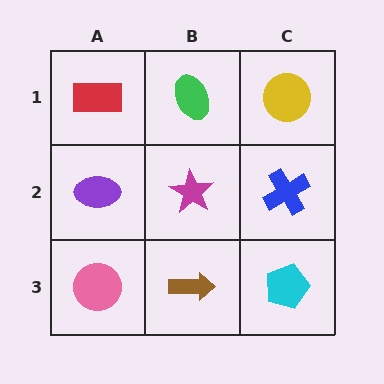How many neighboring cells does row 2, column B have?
4.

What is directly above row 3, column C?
A blue cross.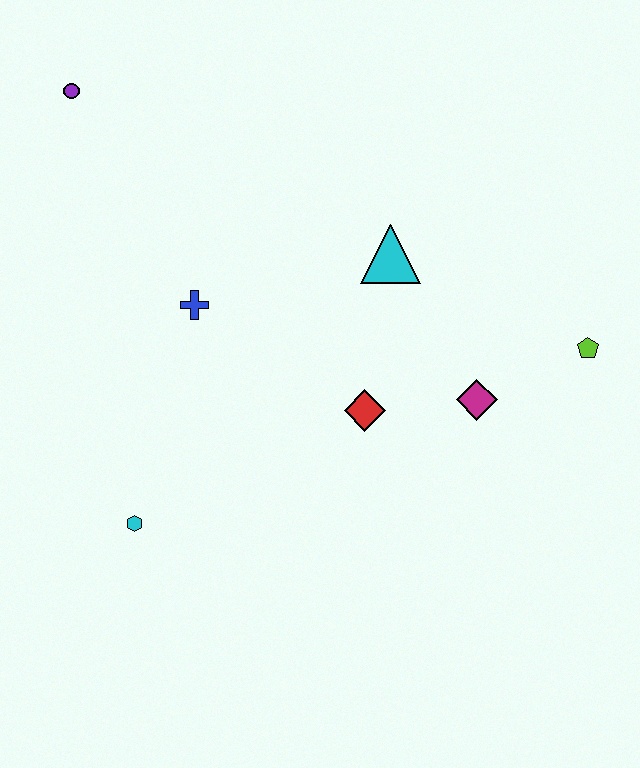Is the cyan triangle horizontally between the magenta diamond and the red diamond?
Yes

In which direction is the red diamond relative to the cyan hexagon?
The red diamond is to the right of the cyan hexagon.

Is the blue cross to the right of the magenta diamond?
No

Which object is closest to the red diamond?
The magenta diamond is closest to the red diamond.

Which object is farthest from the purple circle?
The lime pentagon is farthest from the purple circle.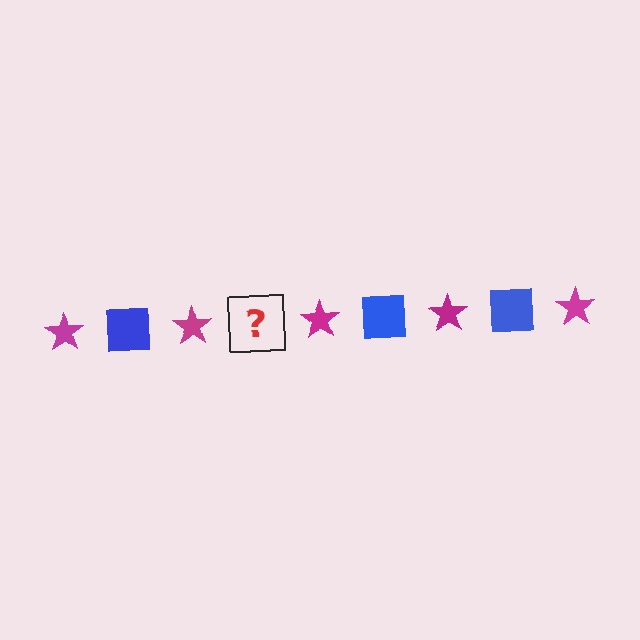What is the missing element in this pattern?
The missing element is a blue square.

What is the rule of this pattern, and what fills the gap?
The rule is that the pattern alternates between magenta star and blue square. The gap should be filled with a blue square.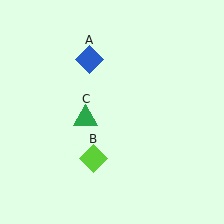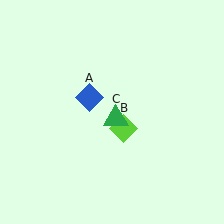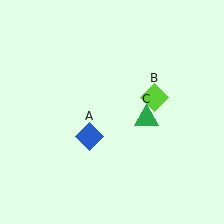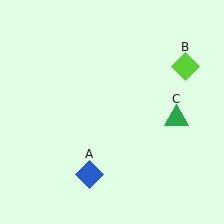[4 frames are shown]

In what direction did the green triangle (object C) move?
The green triangle (object C) moved right.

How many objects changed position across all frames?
3 objects changed position: blue diamond (object A), lime diamond (object B), green triangle (object C).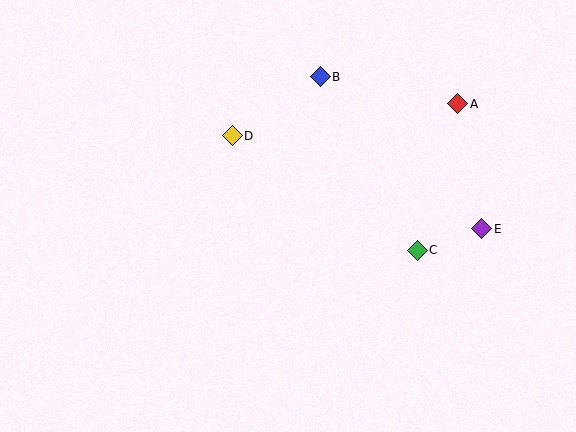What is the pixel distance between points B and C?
The distance between B and C is 199 pixels.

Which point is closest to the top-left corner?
Point D is closest to the top-left corner.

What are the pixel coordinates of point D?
Point D is at (232, 136).